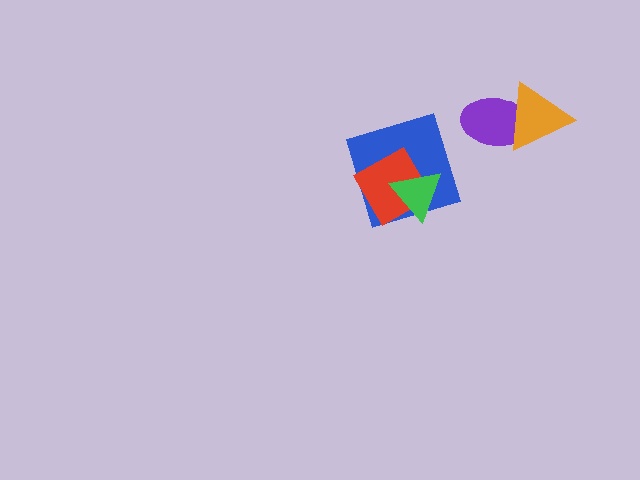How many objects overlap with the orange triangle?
1 object overlaps with the orange triangle.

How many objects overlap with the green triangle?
2 objects overlap with the green triangle.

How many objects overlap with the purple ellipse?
1 object overlaps with the purple ellipse.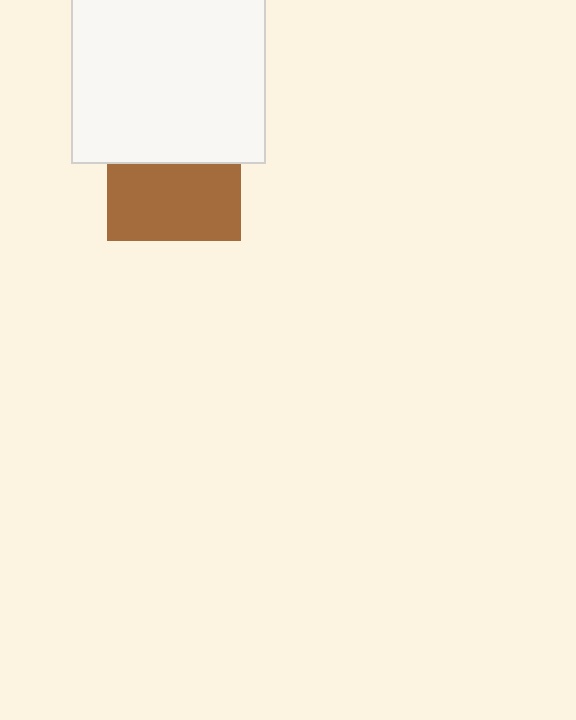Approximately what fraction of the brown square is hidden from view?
Roughly 42% of the brown square is hidden behind the white rectangle.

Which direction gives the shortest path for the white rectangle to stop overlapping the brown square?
Moving up gives the shortest separation.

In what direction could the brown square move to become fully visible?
The brown square could move down. That would shift it out from behind the white rectangle entirely.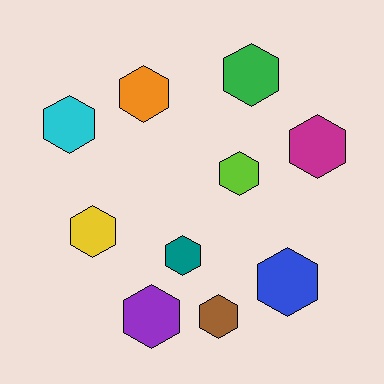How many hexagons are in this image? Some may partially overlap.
There are 10 hexagons.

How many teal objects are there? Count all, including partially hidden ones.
There is 1 teal object.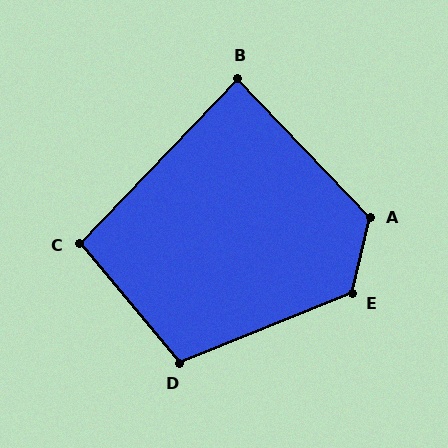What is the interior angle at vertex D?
Approximately 108 degrees (obtuse).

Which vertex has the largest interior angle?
E, at approximately 125 degrees.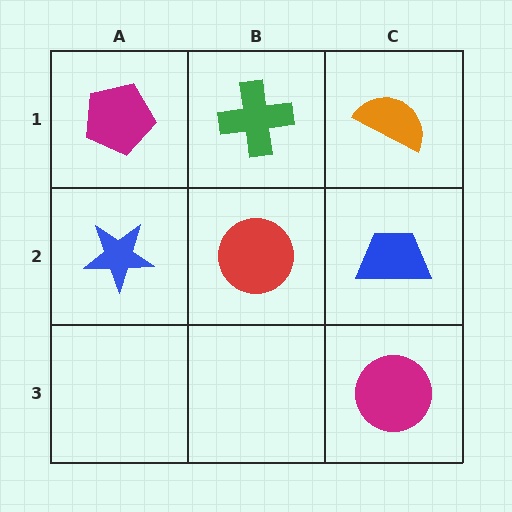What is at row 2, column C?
A blue trapezoid.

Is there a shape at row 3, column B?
No, that cell is empty.